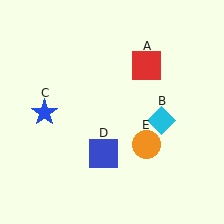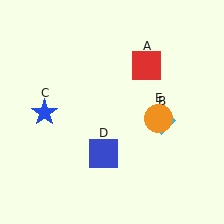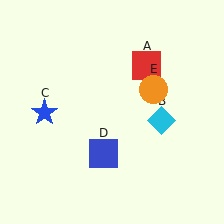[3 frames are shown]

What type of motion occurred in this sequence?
The orange circle (object E) rotated counterclockwise around the center of the scene.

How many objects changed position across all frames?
1 object changed position: orange circle (object E).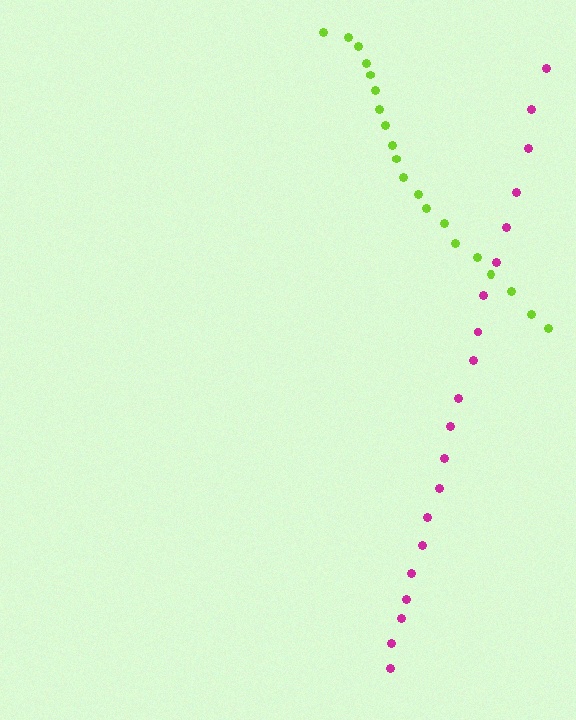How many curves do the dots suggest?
There are 2 distinct paths.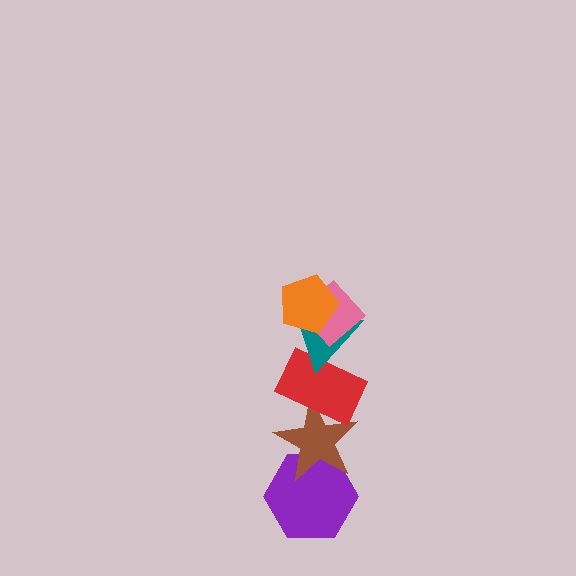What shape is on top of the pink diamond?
The orange pentagon is on top of the pink diamond.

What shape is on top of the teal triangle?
The pink diamond is on top of the teal triangle.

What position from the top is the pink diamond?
The pink diamond is 2nd from the top.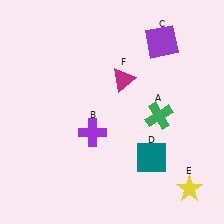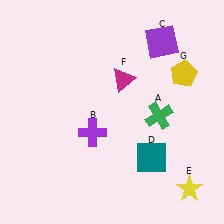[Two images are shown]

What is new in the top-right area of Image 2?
A yellow pentagon (G) was added in the top-right area of Image 2.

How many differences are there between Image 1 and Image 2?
There is 1 difference between the two images.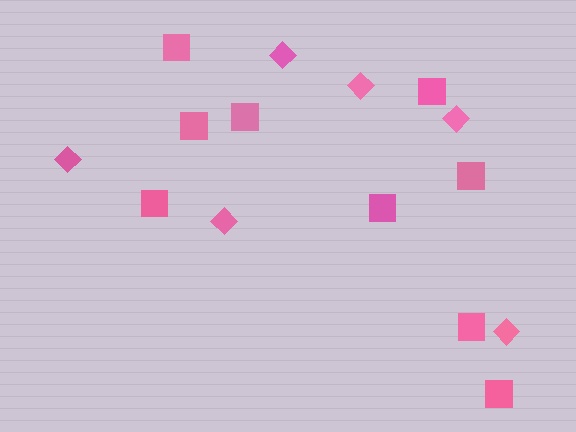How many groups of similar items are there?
There are 2 groups: one group of diamonds (6) and one group of squares (9).